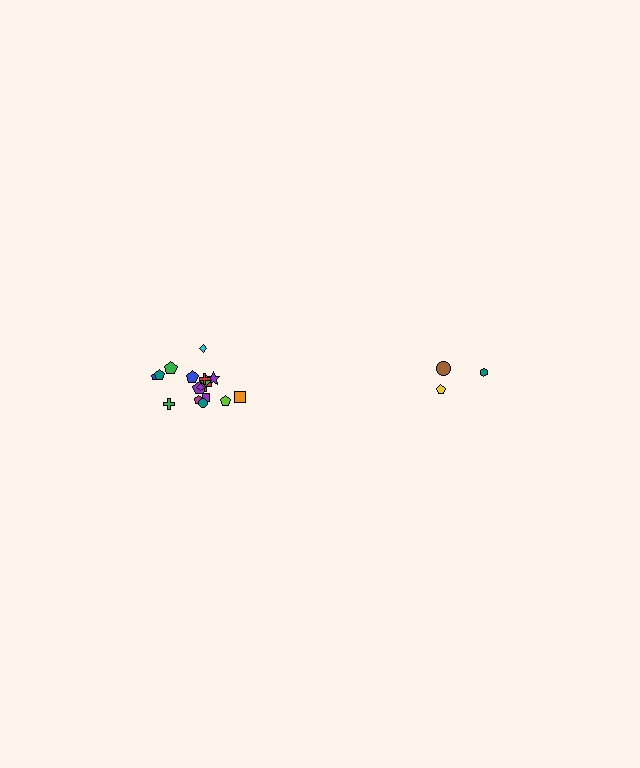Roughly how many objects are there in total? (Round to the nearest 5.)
Roughly 20 objects in total.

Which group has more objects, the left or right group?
The left group.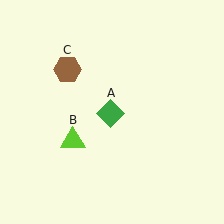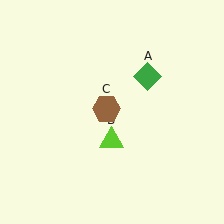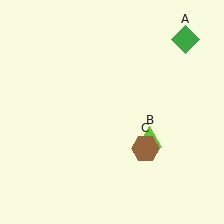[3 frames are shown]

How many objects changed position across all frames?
3 objects changed position: green diamond (object A), lime triangle (object B), brown hexagon (object C).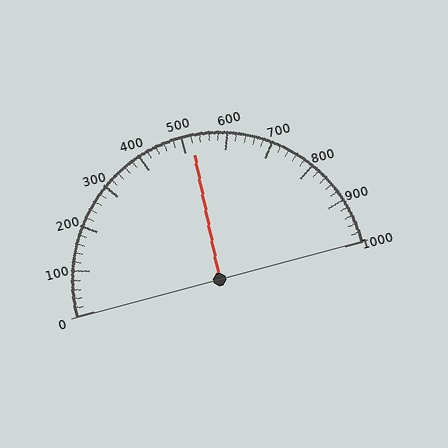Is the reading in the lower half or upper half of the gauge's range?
The reading is in the upper half of the range (0 to 1000).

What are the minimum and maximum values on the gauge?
The gauge ranges from 0 to 1000.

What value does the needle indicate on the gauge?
The needle indicates approximately 520.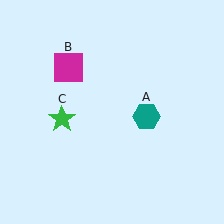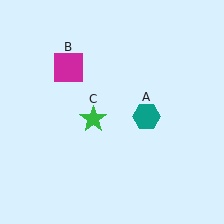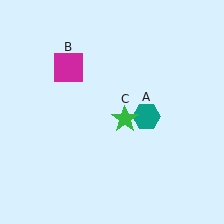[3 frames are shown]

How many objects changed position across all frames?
1 object changed position: green star (object C).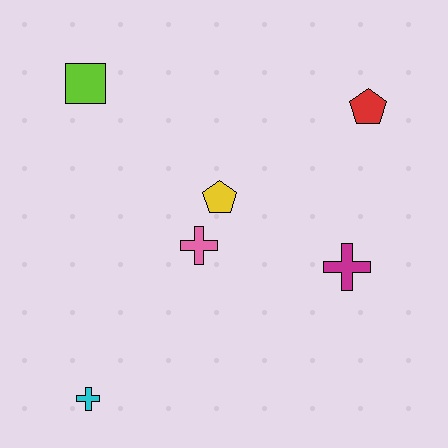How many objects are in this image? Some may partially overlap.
There are 6 objects.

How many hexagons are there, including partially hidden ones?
There are no hexagons.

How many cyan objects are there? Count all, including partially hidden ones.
There is 1 cyan object.